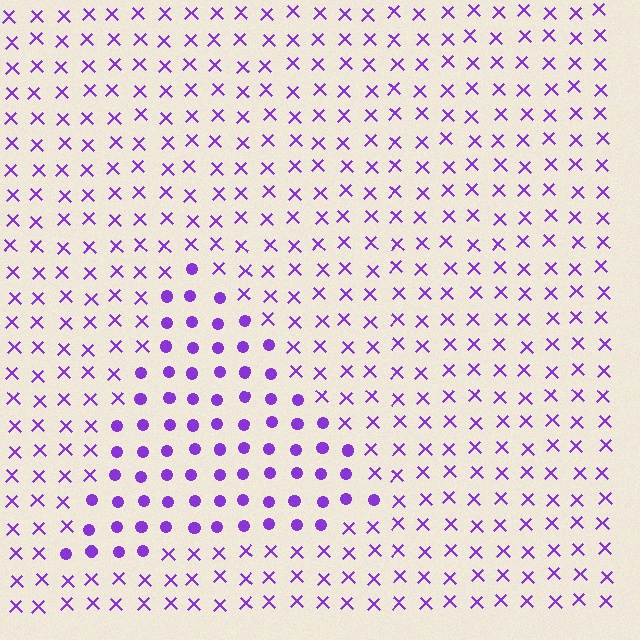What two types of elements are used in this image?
The image uses circles inside the triangle region and X marks outside it.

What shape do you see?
I see a triangle.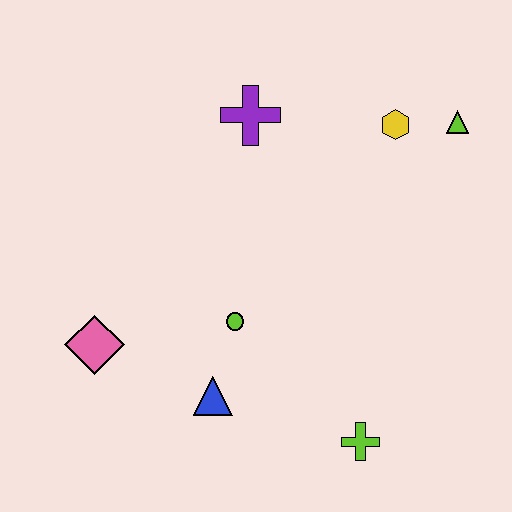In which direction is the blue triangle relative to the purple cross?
The blue triangle is below the purple cross.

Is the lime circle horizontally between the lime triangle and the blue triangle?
Yes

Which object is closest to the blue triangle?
The lime circle is closest to the blue triangle.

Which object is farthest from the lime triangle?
The pink diamond is farthest from the lime triangle.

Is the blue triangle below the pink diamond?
Yes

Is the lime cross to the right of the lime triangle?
No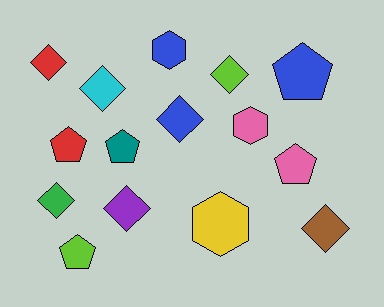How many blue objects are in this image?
There are 3 blue objects.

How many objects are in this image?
There are 15 objects.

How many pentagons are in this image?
There are 5 pentagons.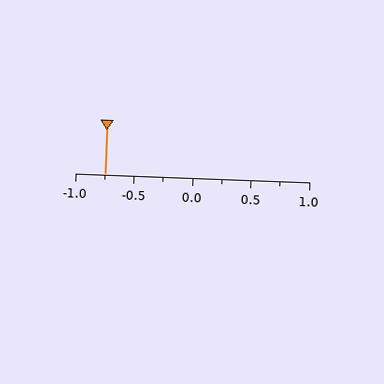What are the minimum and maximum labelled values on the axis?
The axis runs from -1.0 to 1.0.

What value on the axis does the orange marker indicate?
The marker indicates approximately -0.75.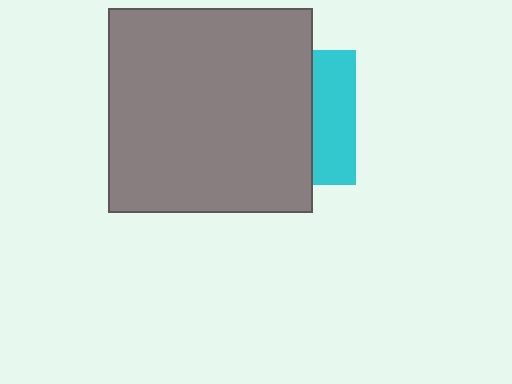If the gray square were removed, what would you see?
You would see the complete cyan square.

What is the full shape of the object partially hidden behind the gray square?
The partially hidden object is a cyan square.